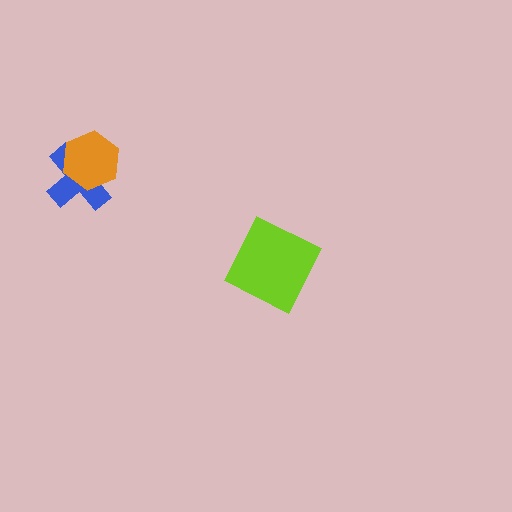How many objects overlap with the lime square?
0 objects overlap with the lime square.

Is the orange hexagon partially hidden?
No, no other shape covers it.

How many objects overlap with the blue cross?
1 object overlaps with the blue cross.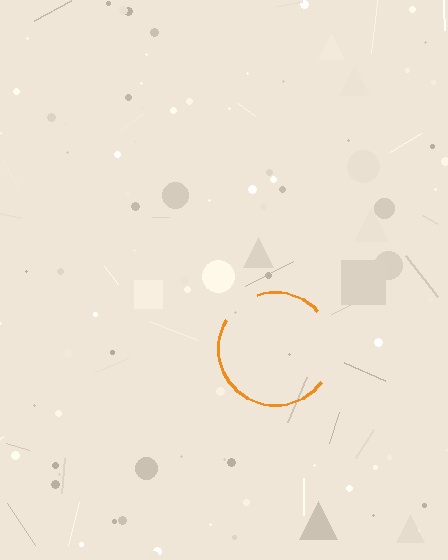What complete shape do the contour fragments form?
The contour fragments form a circle.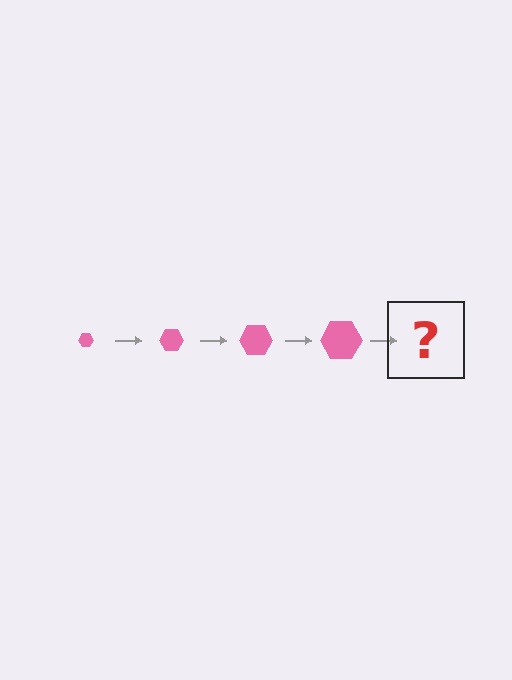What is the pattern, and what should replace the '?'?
The pattern is that the hexagon gets progressively larger each step. The '?' should be a pink hexagon, larger than the previous one.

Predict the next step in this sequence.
The next step is a pink hexagon, larger than the previous one.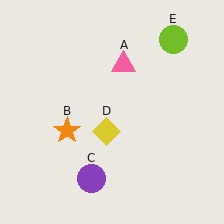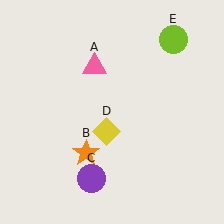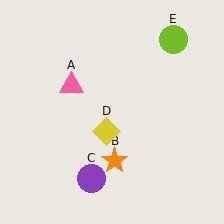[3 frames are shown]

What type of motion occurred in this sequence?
The pink triangle (object A), orange star (object B) rotated counterclockwise around the center of the scene.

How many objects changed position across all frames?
2 objects changed position: pink triangle (object A), orange star (object B).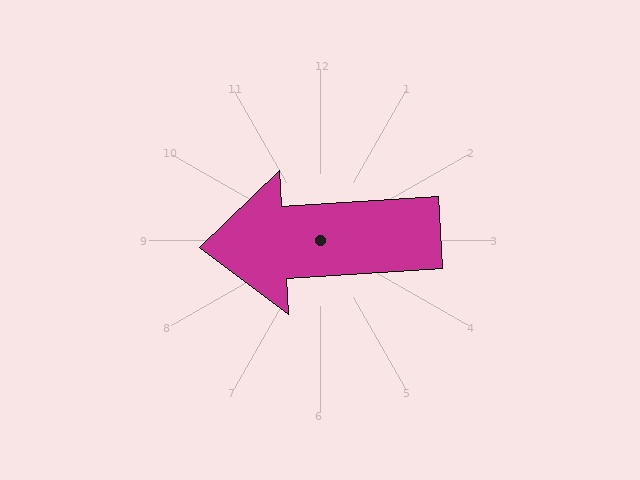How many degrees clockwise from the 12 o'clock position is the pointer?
Approximately 267 degrees.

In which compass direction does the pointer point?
West.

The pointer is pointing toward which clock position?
Roughly 9 o'clock.